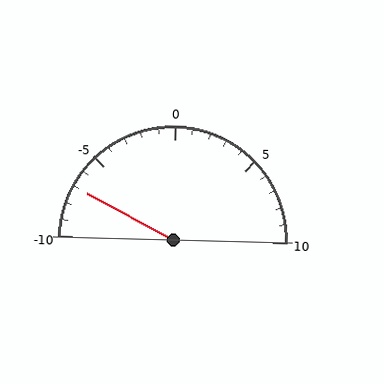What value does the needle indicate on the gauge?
The needle indicates approximately -7.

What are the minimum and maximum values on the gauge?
The gauge ranges from -10 to 10.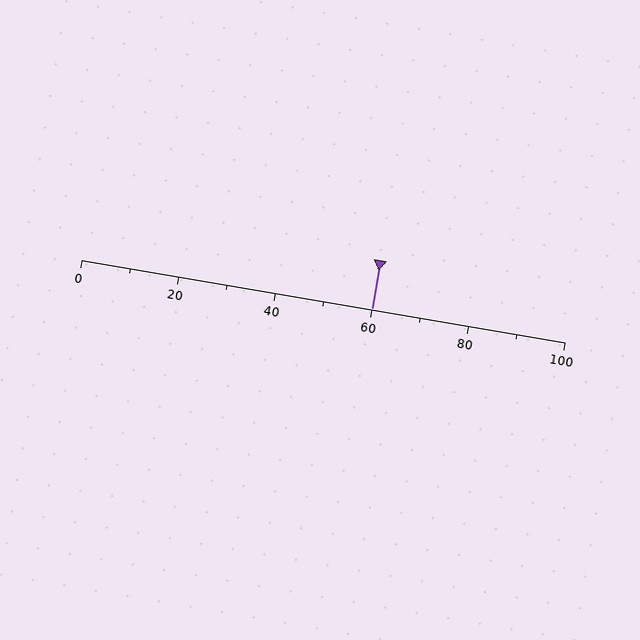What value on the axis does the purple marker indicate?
The marker indicates approximately 60.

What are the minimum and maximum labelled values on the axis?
The axis runs from 0 to 100.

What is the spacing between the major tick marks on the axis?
The major ticks are spaced 20 apart.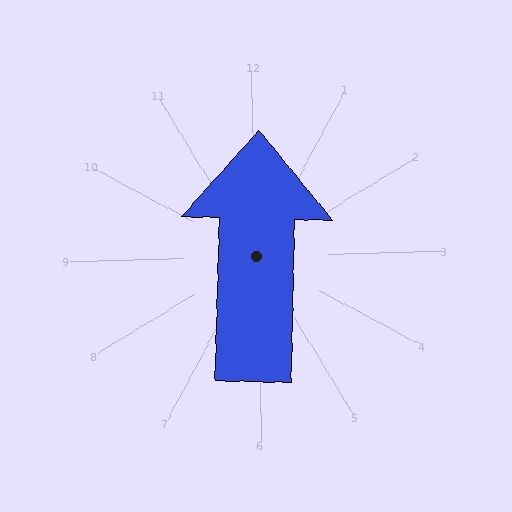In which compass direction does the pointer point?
North.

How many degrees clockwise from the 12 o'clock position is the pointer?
Approximately 3 degrees.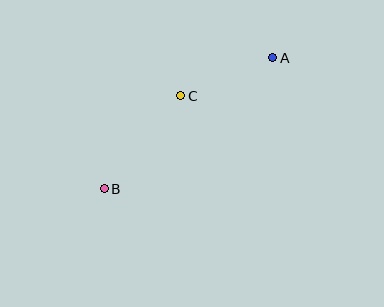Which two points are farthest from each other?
Points A and B are farthest from each other.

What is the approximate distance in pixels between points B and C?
The distance between B and C is approximately 120 pixels.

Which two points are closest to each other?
Points A and C are closest to each other.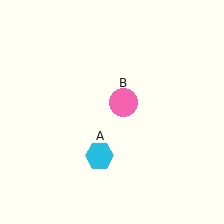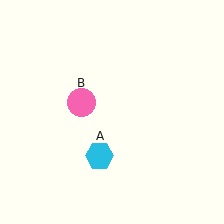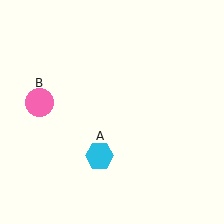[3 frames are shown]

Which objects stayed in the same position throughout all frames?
Cyan hexagon (object A) remained stationary.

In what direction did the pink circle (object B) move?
The pink circle (object B) moved left.